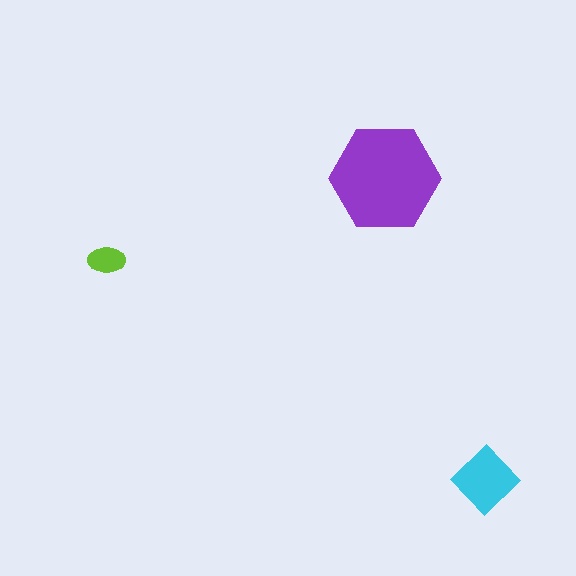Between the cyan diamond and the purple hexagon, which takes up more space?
The purple hexagon.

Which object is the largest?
The purple hexagon.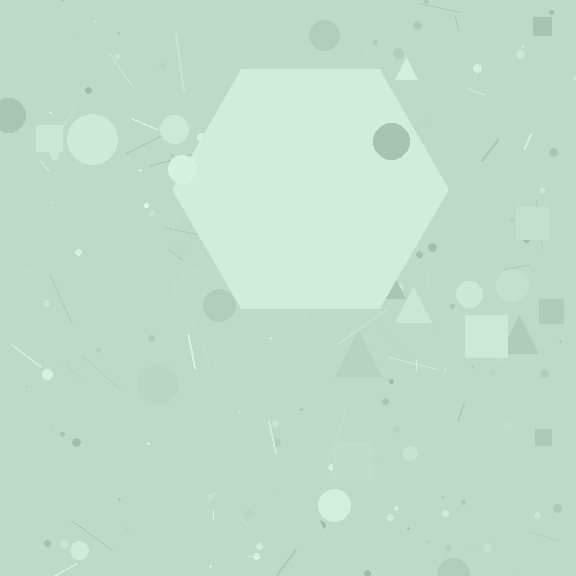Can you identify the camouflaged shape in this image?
The camouflaged shape is a hexagon.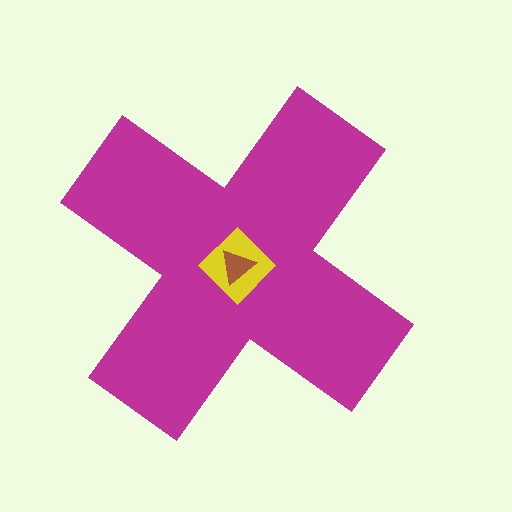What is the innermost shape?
The brown triangle.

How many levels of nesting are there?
3.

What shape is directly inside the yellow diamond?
The brown triangle.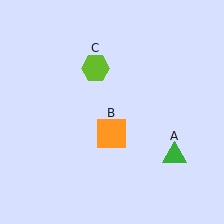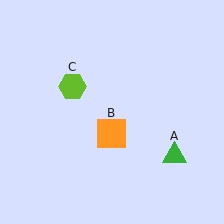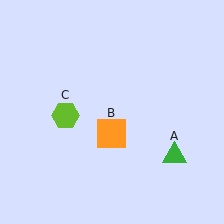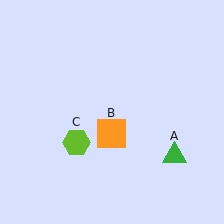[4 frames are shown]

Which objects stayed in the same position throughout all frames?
Green triangle (object A) and orange square (object B) remained stationary.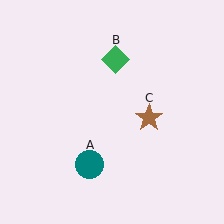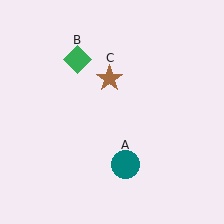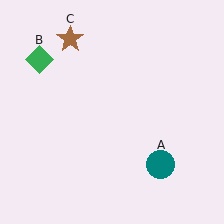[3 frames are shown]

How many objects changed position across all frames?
3 objects changed position: teal circle (object A), green diamond (object B), brown star (object C).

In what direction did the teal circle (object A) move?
The teal circle (object A) moved right.